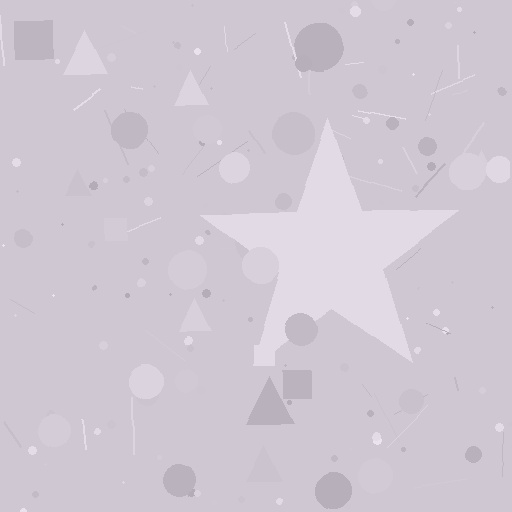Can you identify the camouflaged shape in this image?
The camouflaged shape is a star.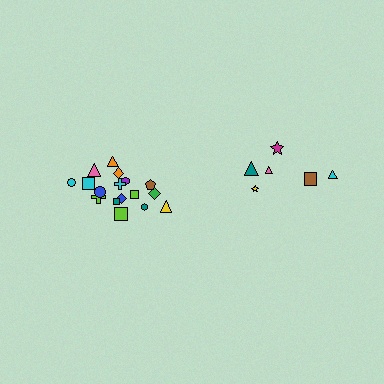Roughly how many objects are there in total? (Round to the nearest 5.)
Roughly 25 objects in total.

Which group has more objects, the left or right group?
The left group.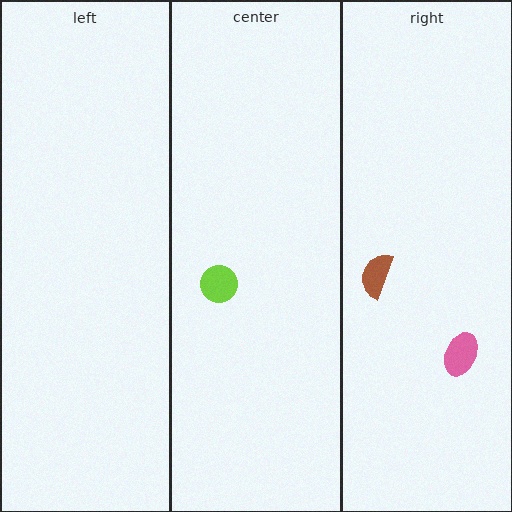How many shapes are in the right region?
2.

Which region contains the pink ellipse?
The right region.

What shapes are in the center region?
The lime circle.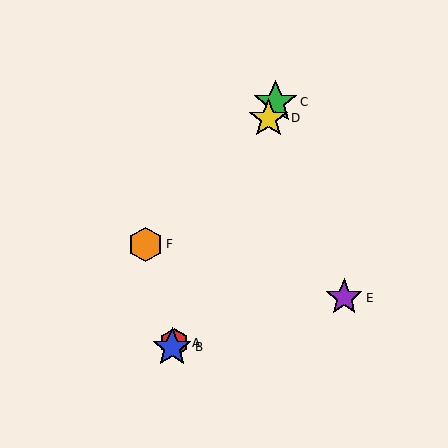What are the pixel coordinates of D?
Object D is at (268, 118).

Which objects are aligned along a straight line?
Objects A, B, C, D are aligned along a straight line.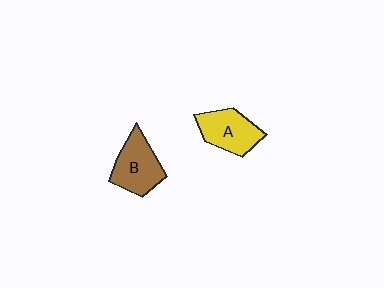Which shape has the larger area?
Shape B (brown).